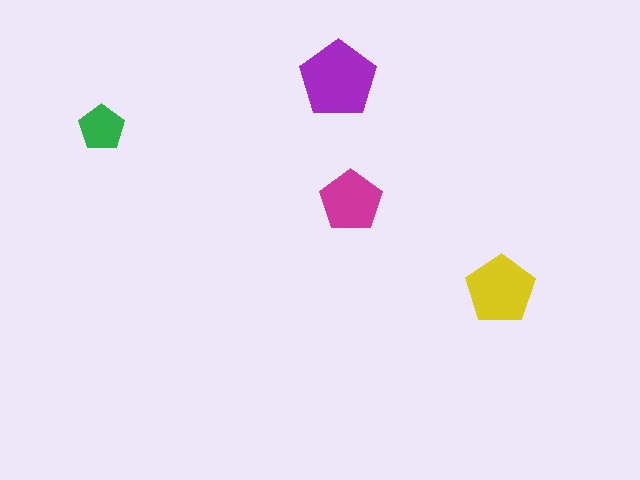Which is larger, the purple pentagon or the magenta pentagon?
The purple one.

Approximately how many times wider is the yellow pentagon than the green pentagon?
About 1.5 times wider.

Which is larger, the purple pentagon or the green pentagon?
The purple one.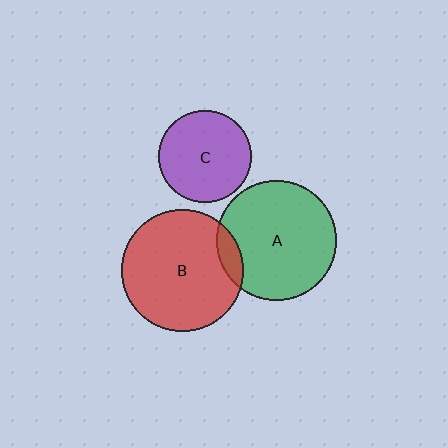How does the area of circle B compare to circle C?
Approximately 1.8 times.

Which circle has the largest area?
Circle B (red).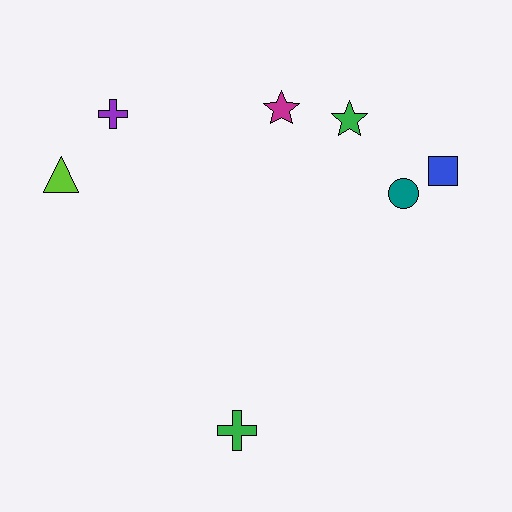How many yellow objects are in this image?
There are no yellow objects.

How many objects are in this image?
There are 7 objects.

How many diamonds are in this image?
There are no diamonds.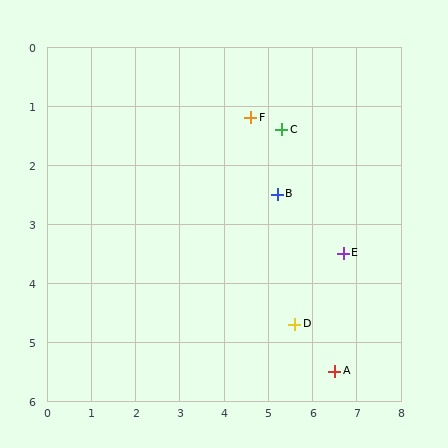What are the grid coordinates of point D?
Point D is at approximately (5.6, 4.7).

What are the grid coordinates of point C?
Point C is at approximately (5.3, 1.4).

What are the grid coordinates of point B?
Point B is at approximately (5.2, 2.5).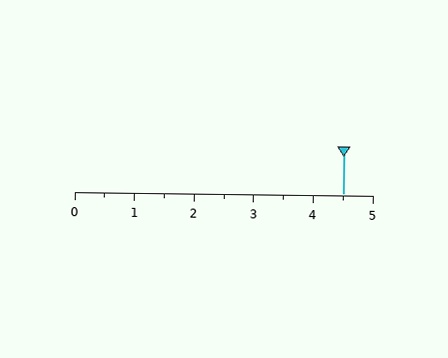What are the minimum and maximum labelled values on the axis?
The axis runs from 0 to 5.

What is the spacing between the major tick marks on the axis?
The major ticks are spaced 1 apart.